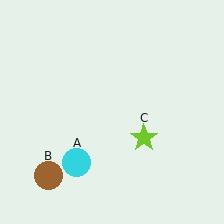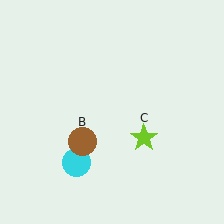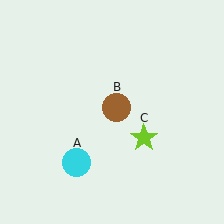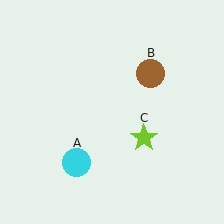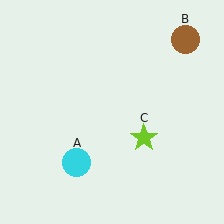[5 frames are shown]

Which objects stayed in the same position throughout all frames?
Cyan circle (object A) and lime star (object C) remained stationary.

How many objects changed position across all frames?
1 object changed position: brown circle (object B).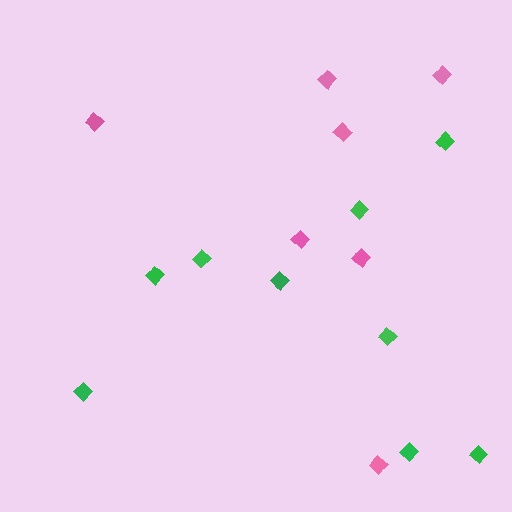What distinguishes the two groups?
There are 2 groups: one group of pink diamonds (7) and one group of green diamonds (9).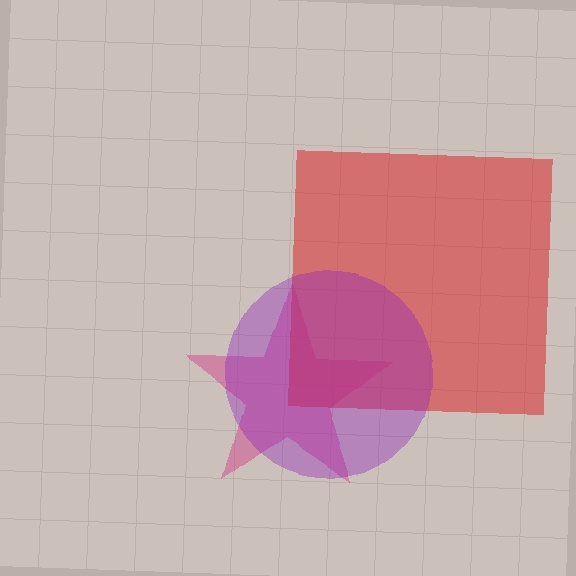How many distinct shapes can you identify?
There are 3 distinct shapes: a magenta star, a red square, a purple circle.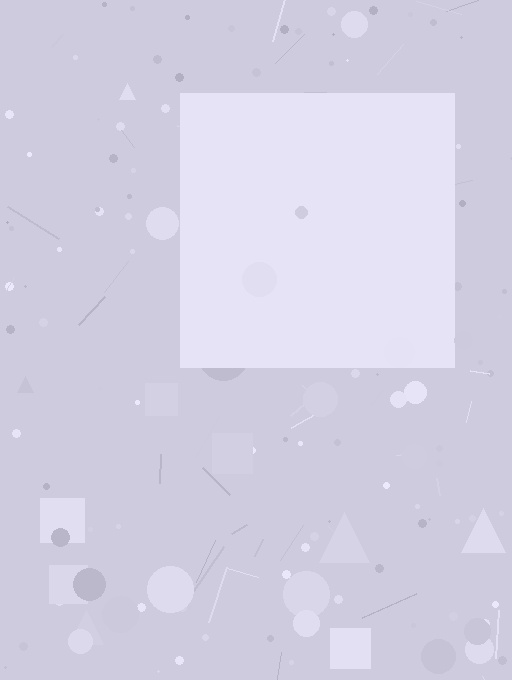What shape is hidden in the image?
A square is hidden in the image.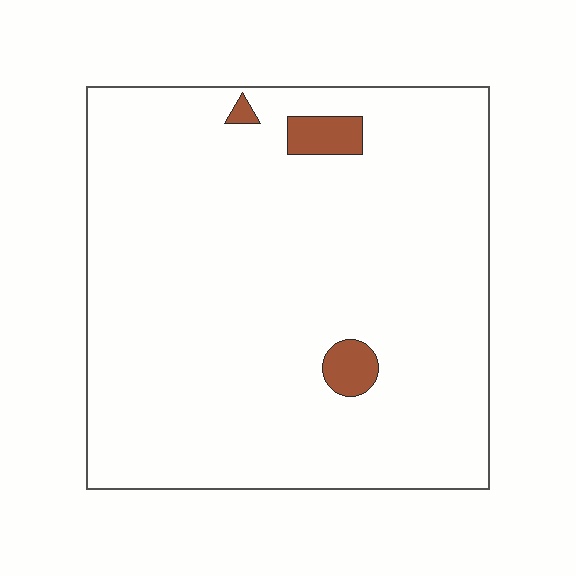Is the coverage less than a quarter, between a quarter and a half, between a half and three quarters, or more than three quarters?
Less than a quarter.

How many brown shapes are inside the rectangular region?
3.